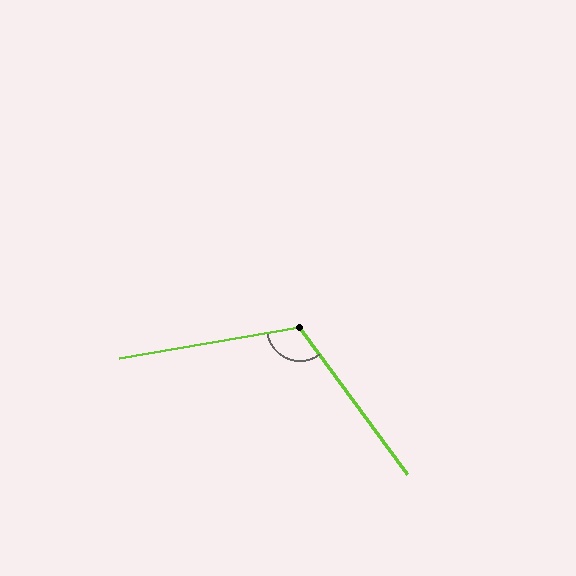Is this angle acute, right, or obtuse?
It is obtuse.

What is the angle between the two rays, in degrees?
Approximately 117 degrees.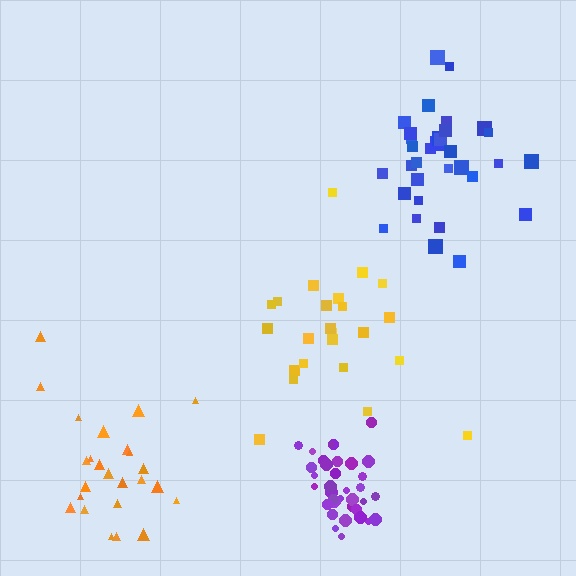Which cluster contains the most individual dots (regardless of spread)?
Purple (35).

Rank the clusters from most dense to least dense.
purple, blue, orange, yellow.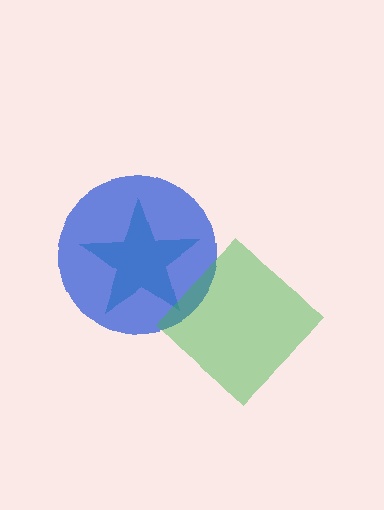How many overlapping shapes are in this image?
There are 3 overlapping shapes in the image.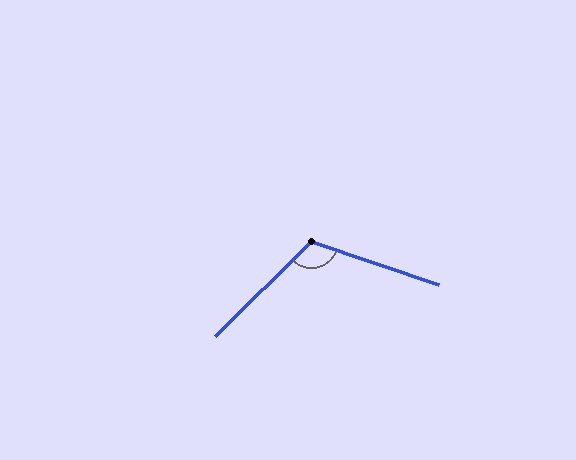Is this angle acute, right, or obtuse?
It is obtuse.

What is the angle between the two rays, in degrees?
Approximately 117 degrees.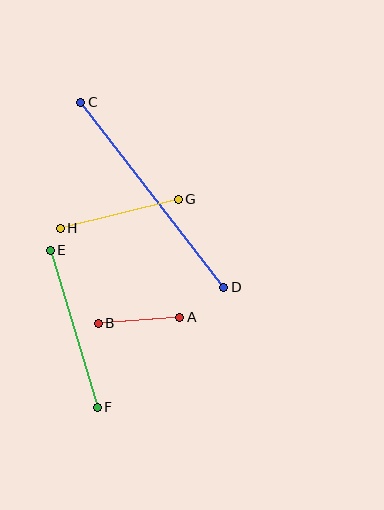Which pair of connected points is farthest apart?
Points C and D are farthest apart.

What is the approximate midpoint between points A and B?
The midpoint is at approximately (139, 320) pixels.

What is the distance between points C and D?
The distance is approximately 234 pixels.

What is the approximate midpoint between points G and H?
The midpoint is at approximately (119, 214) pixels.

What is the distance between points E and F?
The distance is approximately 164 pixels.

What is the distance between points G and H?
The distance is approximately 122 pixels.